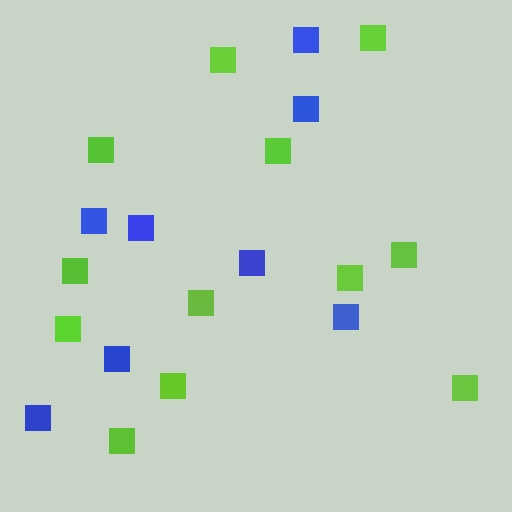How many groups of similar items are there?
There are 2 groups: one group of lime squares (12) and one group of blue squares (8).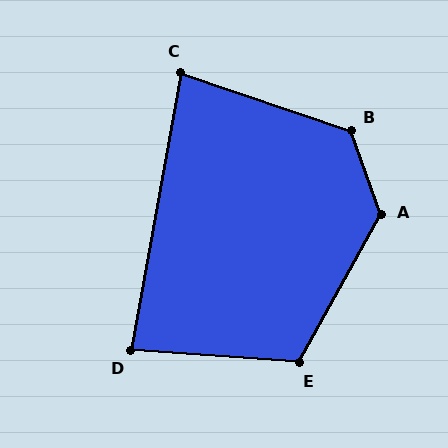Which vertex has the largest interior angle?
A, at approximately 131 degrees.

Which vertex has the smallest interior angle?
C, at approximately 81 degrees.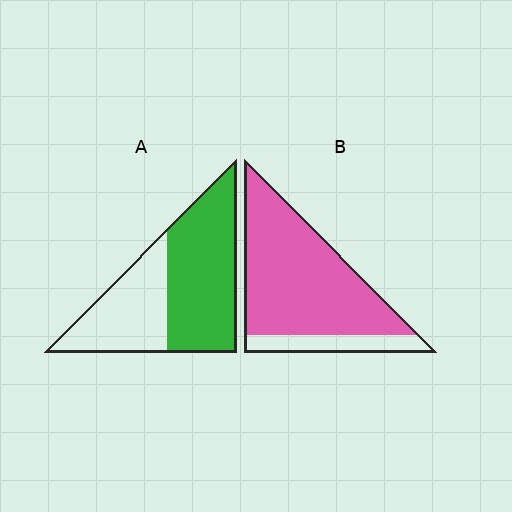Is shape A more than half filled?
Yes.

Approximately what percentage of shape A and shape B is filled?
A is approximately 60% and B is approximately 80%.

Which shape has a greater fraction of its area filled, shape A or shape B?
Shape B.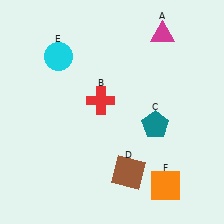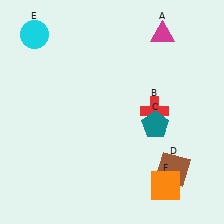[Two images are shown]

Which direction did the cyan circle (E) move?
The cyan circle (E) moved left.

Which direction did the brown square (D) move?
The brown square (D) moved right.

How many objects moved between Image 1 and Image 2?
3 objects moved between the two images.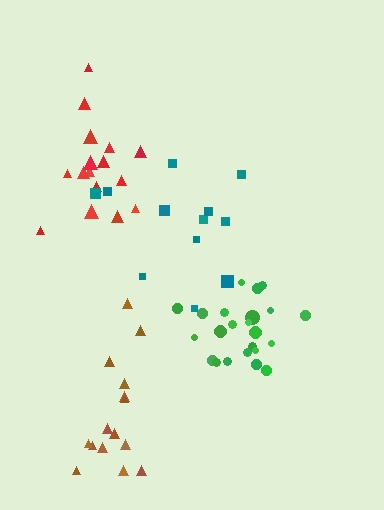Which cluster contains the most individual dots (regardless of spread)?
Green (23).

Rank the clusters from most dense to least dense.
green, red, brown, teal.